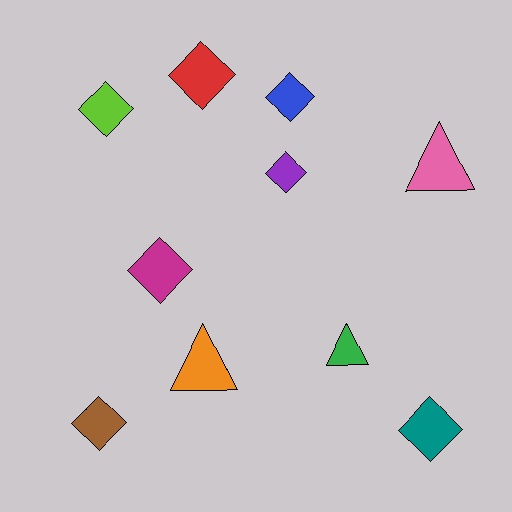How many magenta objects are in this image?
There is 1 magenta object.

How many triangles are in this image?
There are 3 triangles.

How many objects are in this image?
There are 10 objects.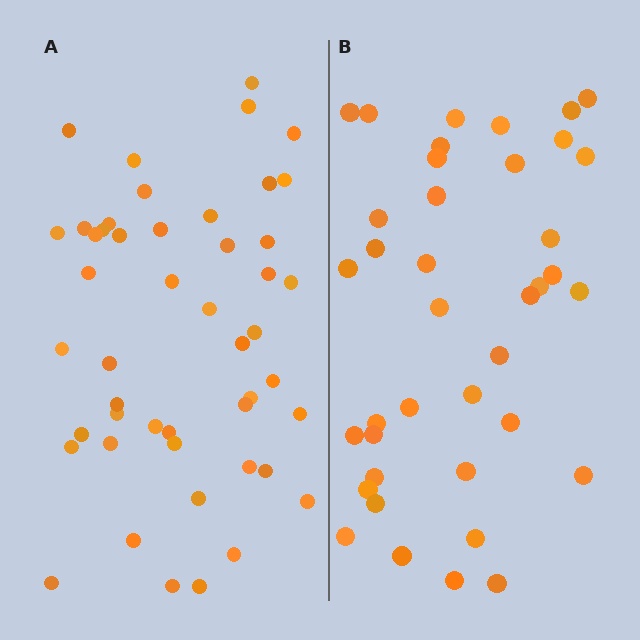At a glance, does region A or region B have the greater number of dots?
Region A (the left region) has more dots.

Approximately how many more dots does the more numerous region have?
Region A has roughly 8 or so more dots than region B.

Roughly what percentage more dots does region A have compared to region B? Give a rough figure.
About 25% more.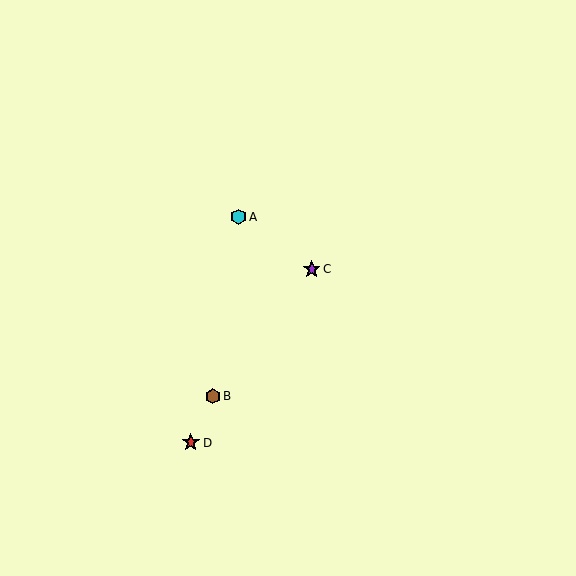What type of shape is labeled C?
Shape C is a purple star.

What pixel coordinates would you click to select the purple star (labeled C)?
Click at (312, 269) to select the purple star C.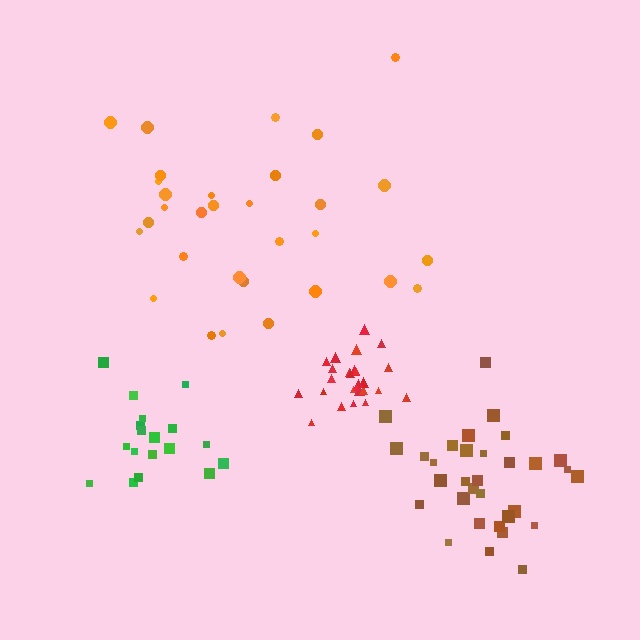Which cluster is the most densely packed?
Red.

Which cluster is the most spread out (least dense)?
Orange.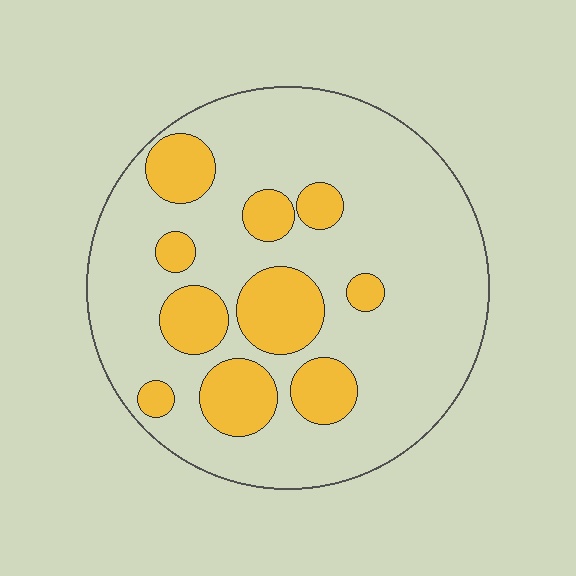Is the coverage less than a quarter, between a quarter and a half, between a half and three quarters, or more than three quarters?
Less than a quarter.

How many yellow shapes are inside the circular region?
10.